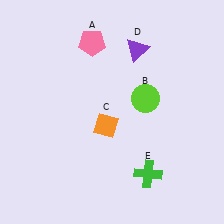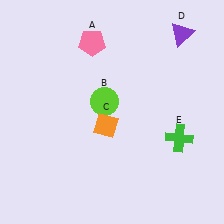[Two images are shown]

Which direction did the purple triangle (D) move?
The purple triangle (D) moved right.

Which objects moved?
The objects that moved are: the lime circle (B), the purple triangle (D), the green cross (E).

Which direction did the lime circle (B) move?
The lime circle (B) moved left.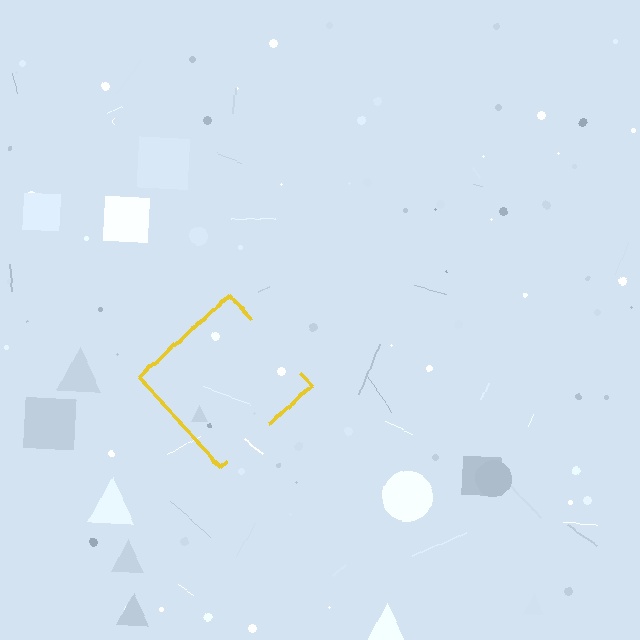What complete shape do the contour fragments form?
The contour fragments form a diamond.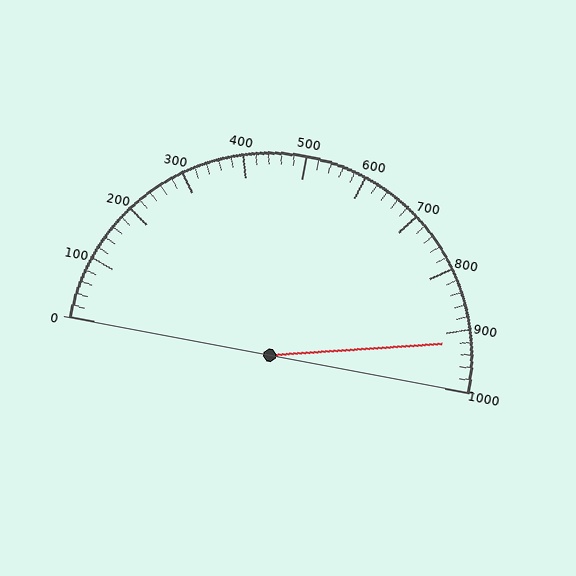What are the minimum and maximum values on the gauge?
The gauge ranges from 0 to 1000.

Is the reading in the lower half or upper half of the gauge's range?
The reading is in the upper half of the range (0 to 1000).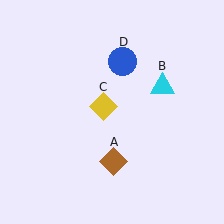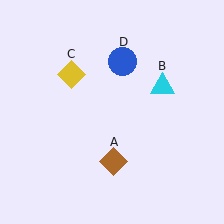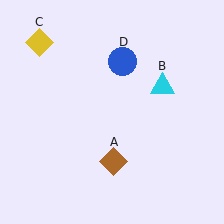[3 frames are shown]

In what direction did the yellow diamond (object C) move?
The yellow diamond (object C) moved up and to the left.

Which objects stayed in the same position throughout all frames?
Brown diamond (object A) and cyan triangle (object B) and blue circle (object D) remained stationary.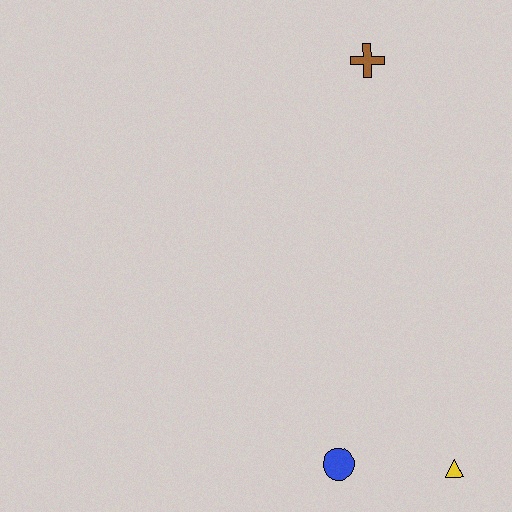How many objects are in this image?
There are 3 objects.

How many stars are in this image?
There are no stars.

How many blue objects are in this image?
There is 1 blue object.